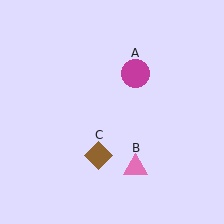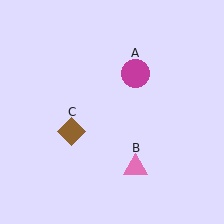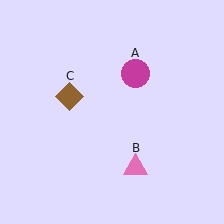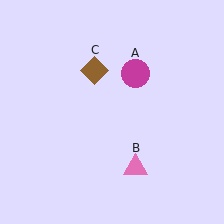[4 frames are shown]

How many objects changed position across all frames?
1 object changed position: brown diamond (object C).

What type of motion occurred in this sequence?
The brown diamond (object C) rotated clockwise around the center of the scene.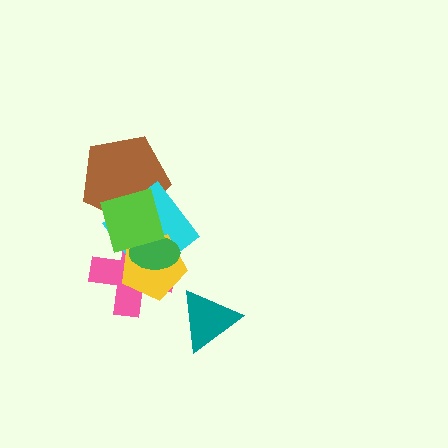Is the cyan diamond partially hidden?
Yes, it is partially covered by another shape.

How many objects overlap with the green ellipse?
4 objects overlap with the green ellipse.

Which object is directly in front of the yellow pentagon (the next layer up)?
The green ellipse is directly in front of the yellow pentagon.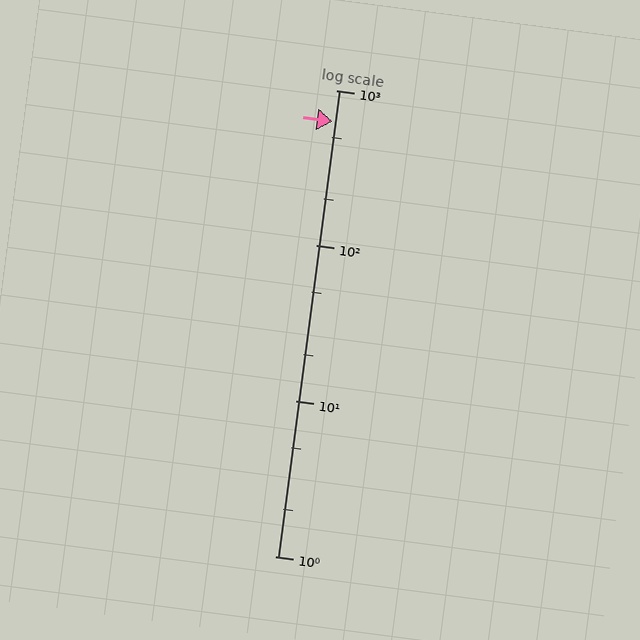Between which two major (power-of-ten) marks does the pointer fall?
The pointer is between 100 and 1000.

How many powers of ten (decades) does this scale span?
The scale spans 3 decades, from 1 to 1000.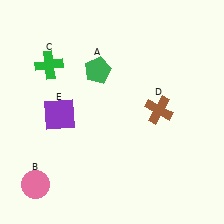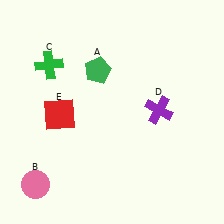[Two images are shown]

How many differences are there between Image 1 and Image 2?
There are 2 differences between the two images.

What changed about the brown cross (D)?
In Image 1, D is brown. In Image 2, it changed to purple.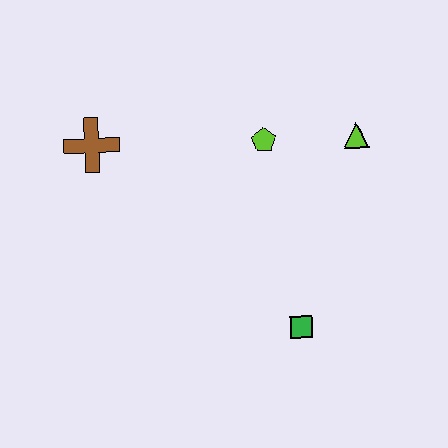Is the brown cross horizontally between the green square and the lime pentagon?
No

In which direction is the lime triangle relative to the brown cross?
The lime triangle is to the right of the brown cross.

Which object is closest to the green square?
The lime pentagon is closest to the green square.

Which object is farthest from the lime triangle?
The brown cross is farthest from the lime triangle.